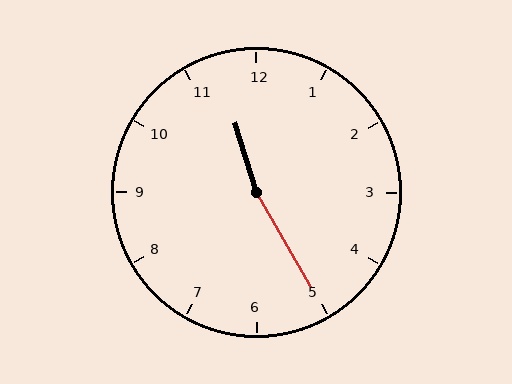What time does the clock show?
11:25.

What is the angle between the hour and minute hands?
Approximately 168 degrees.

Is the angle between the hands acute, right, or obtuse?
It is obtuse.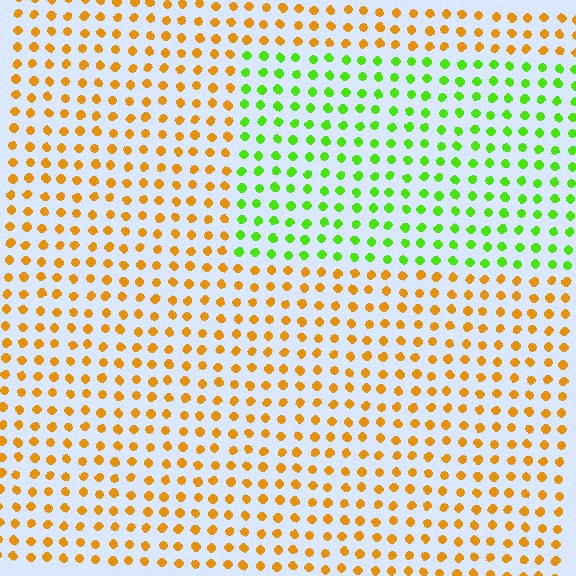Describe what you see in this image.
The image is filled with small orange elements in a uniform arrangement. A rectangle-shaped region is visible where the elements are tinted to a slightly different hue, forming a subtle color boundary.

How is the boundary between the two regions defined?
The boundary is defined purely by a slight shift in hue (about 68 degrees). Spacing, size, and orientation are identical on both sides.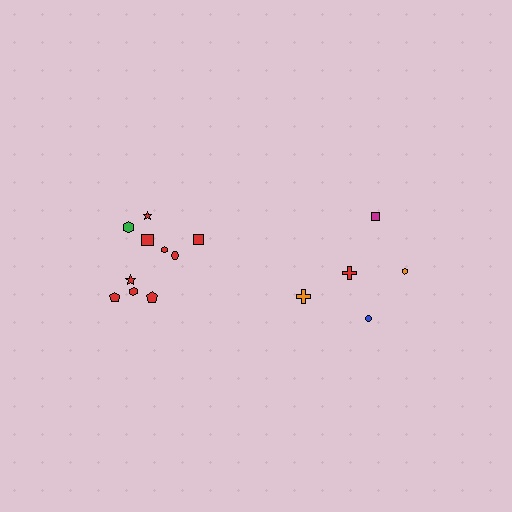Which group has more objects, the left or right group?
The left group.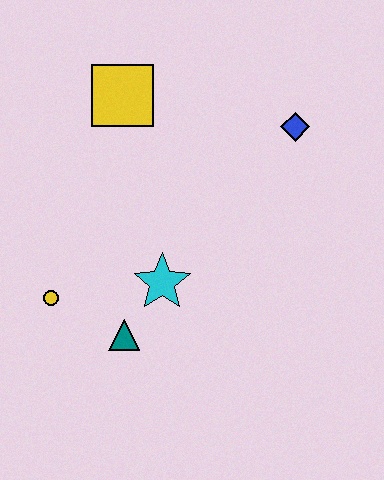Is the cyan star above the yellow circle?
Yes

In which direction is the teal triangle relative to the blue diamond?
The teal triangle is below the blue diamond.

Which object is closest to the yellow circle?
The teal triangle is closest to the yellow circle.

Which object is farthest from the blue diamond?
The yellow circle is farthest from the blue diamond.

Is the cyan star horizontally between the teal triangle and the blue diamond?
Yes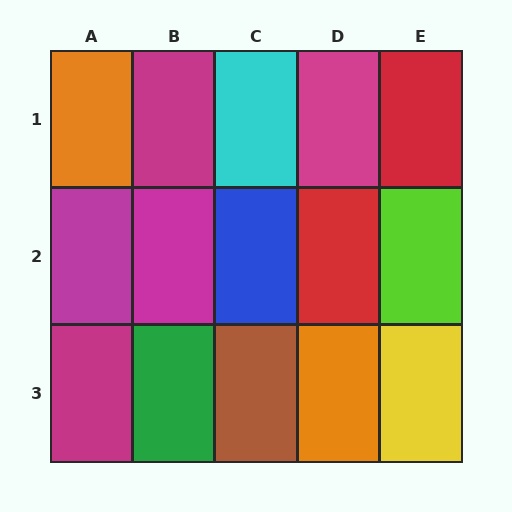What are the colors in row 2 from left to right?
Magenta, magenta, blue, red, lime.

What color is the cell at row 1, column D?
Magenta.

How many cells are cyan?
1 cell is cyan.